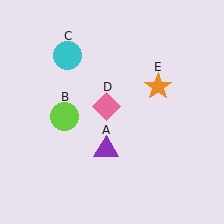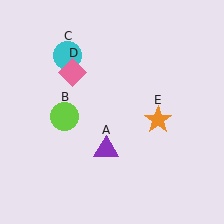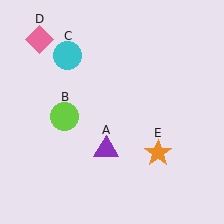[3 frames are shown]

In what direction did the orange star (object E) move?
The orange star (object E) moved down.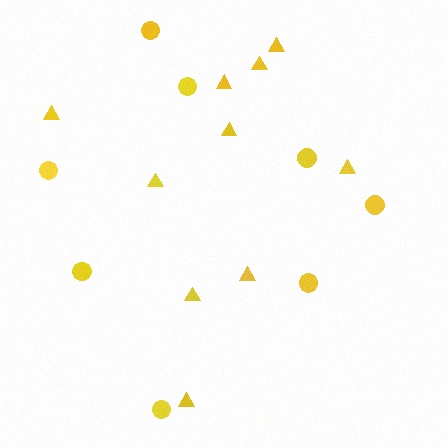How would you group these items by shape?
There are 2 groups: one group of triangles (10) and one group of circles (8).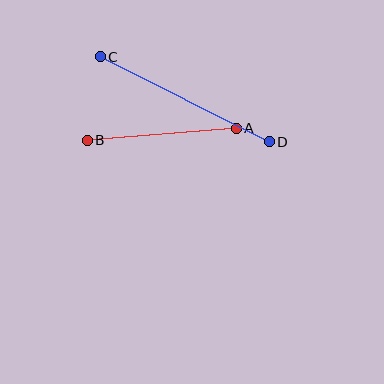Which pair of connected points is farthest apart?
Points C and D are farthest apart.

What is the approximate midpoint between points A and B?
The midpoint is at approximately (162, 134) pixels.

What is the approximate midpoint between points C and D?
The midpoint is at approximately (185, 99) pixels.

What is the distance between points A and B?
The distance is approximately 150 pixels.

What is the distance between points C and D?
The distance is approximately 189 pixels.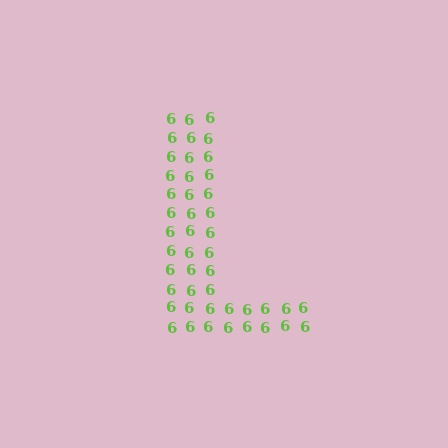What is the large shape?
The large shape is the letter L.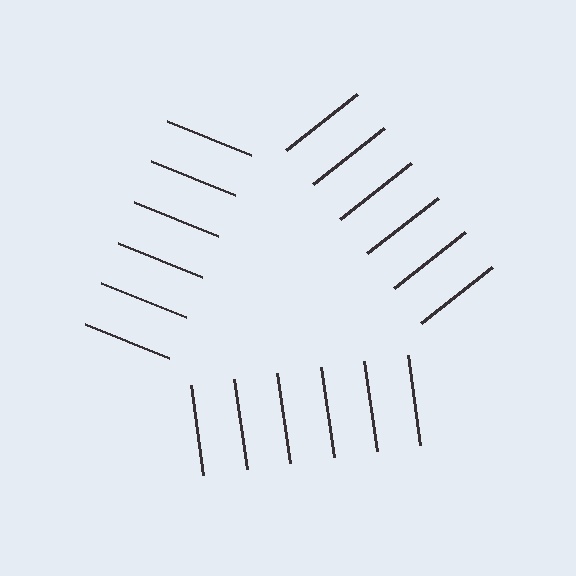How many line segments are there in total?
18 — 6 along each of the 3 edges.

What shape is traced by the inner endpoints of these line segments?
An illusory triangle — the line segments terminate on its edges but no continuous stroke is drawn.